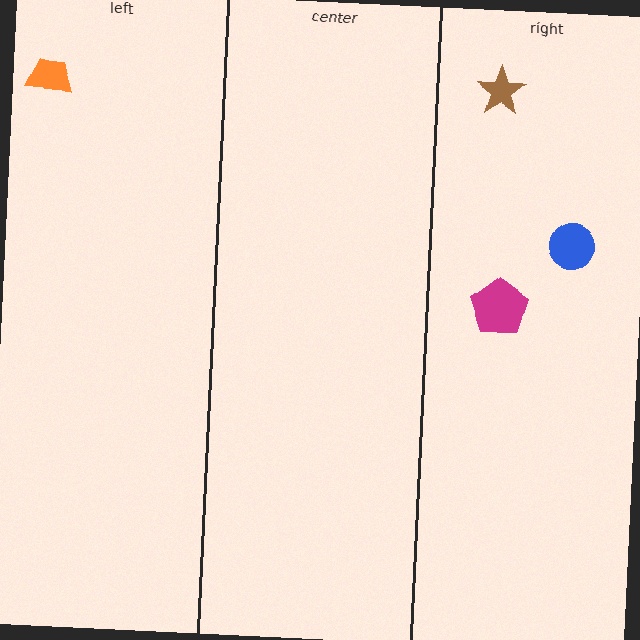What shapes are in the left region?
The orange trapezoid.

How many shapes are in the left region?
1.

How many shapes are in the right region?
3.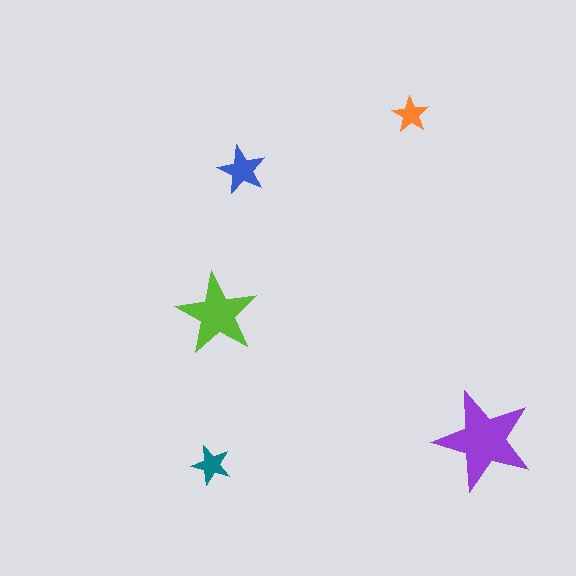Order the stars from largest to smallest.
the purple one, the lime one, the blue one, the teal one, the orange one.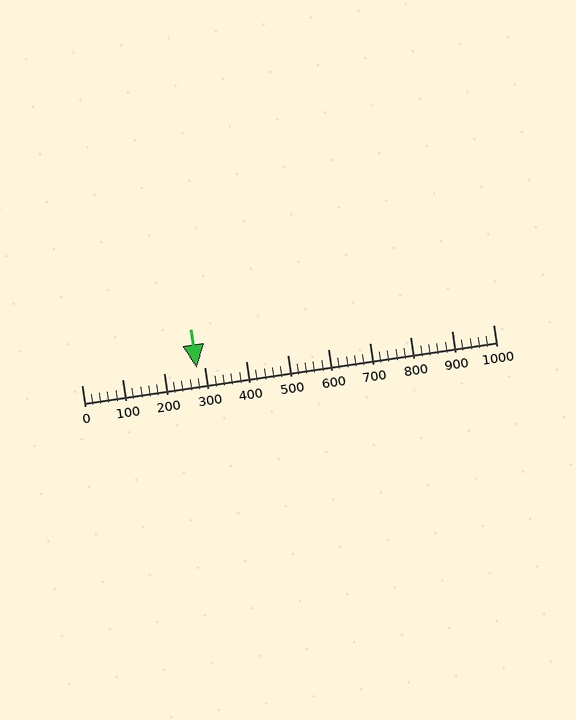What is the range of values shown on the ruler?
The ruler shows values from 0 to 1000.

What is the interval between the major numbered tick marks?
The major tick marks are spaced 100 units apart.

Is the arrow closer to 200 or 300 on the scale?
The arrow is closer to 300.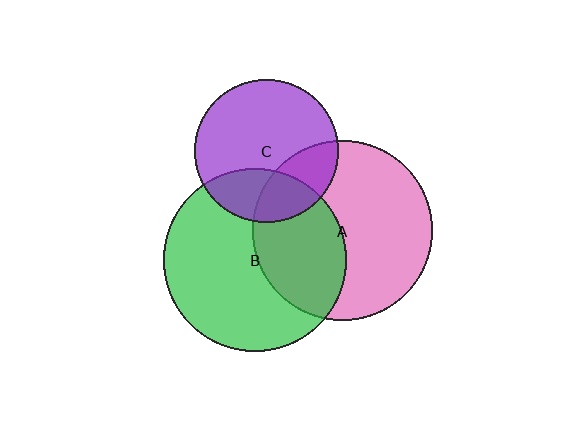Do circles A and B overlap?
Yes.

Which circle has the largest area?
Circle B (green).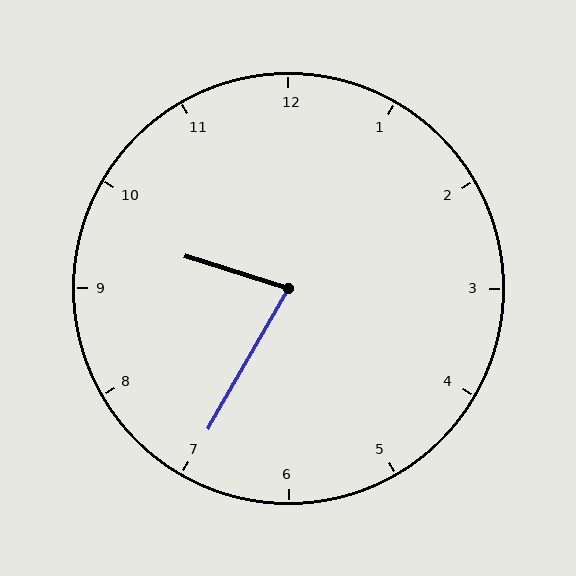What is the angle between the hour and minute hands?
Approximately 78 degrees.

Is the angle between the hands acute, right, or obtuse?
It is acute.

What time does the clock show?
9:35.